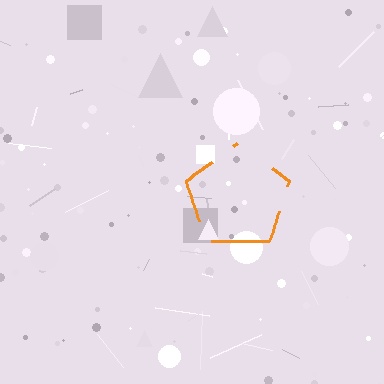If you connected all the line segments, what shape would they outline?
They would outline a pentagon.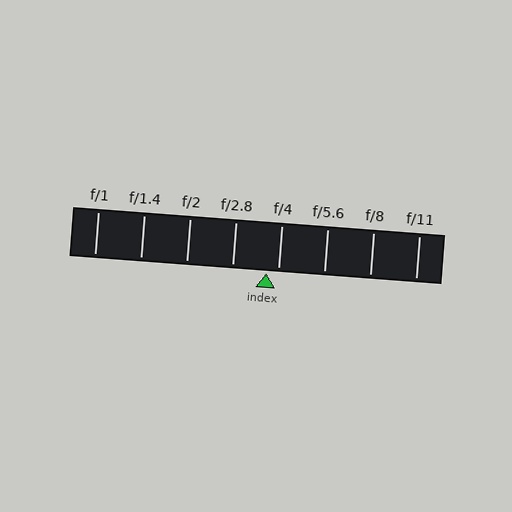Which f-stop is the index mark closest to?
The index mark is closest to f/4.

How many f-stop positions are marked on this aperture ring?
There are 8 f-stop positions marked.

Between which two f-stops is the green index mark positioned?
The index mark is between f/2.8 and f/4.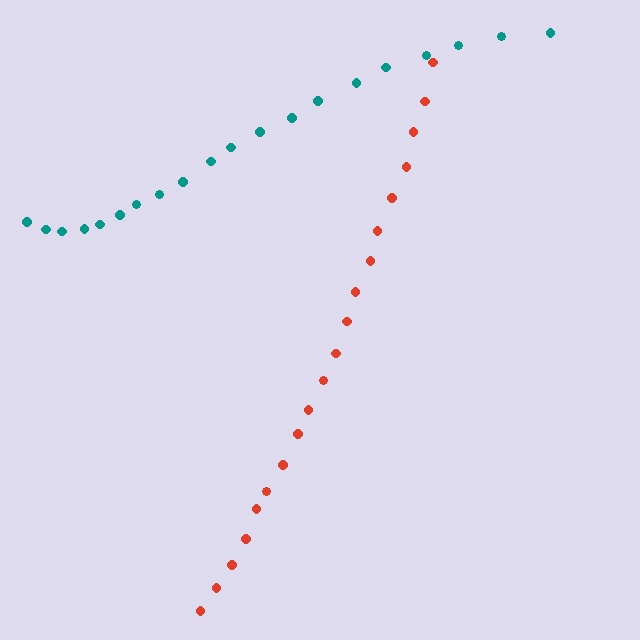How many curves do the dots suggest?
There are 2 distinct paths.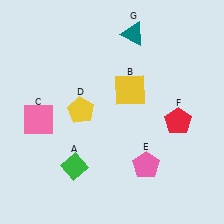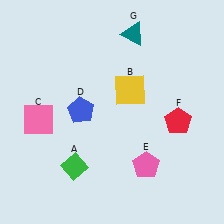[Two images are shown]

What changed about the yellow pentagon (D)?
In Image 1, D is yellow. In Image 2, it changed to blue.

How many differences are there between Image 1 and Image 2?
There is 1 difference between the two images.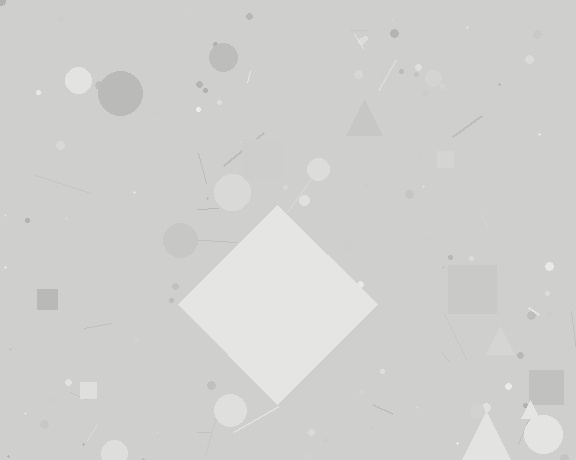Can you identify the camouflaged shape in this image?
The camouflaged shape is a diamond.